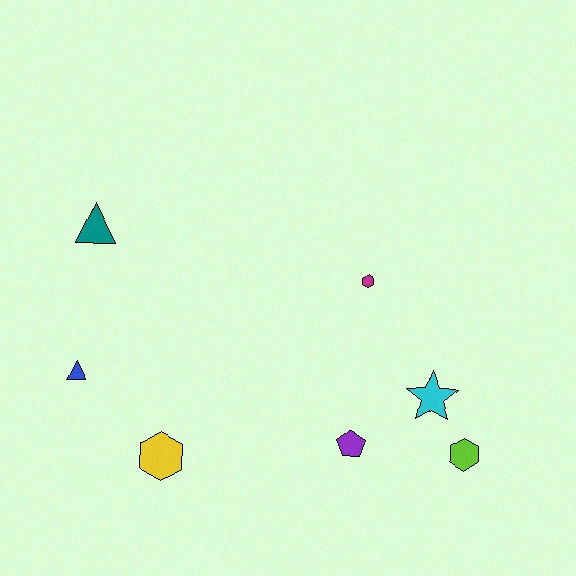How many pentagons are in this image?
There is 1 pentagon.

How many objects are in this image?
There are 7 objects.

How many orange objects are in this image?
There are no orange objects.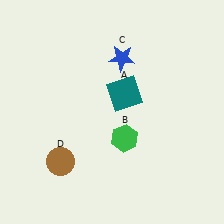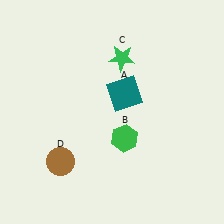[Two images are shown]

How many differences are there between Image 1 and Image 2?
There is 1 difference between the two images.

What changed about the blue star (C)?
In Image 1, C is blue. In Image 2, it changed to green.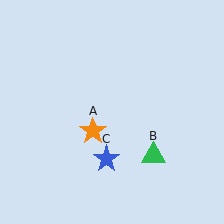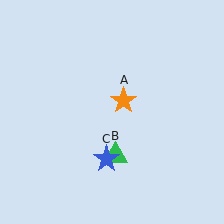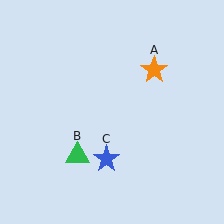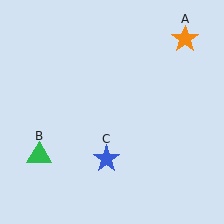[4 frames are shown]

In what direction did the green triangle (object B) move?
The green triangle (object B) moved left.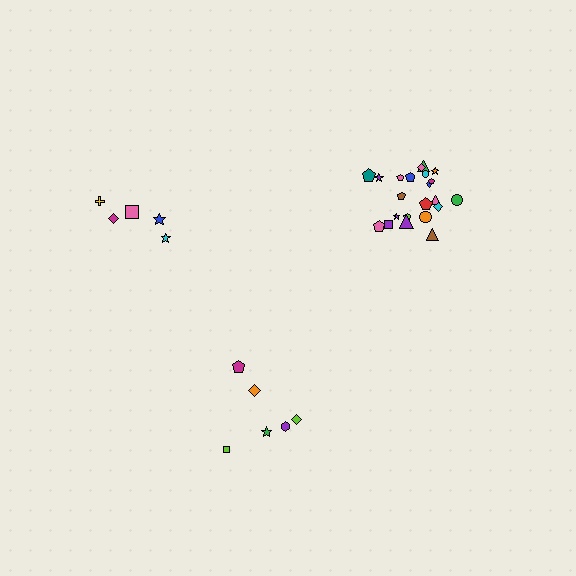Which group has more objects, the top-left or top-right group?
The top-right group.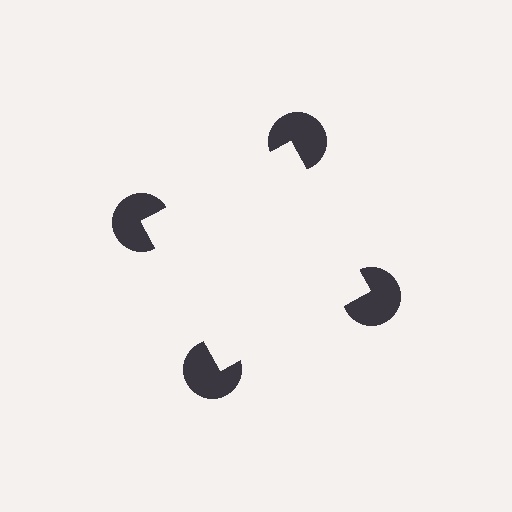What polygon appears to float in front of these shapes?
An illusory square — its edges are inferred from the aligned wedge cuts in the pac-man discs, not physically drawn.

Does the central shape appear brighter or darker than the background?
It typically appears slightly brighter than the background, even though no actual brightness change is drawn.